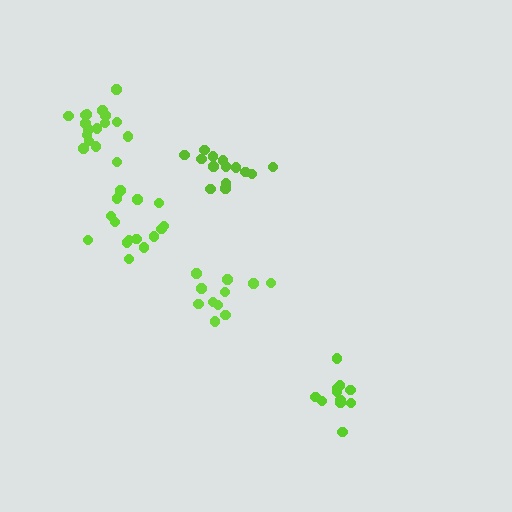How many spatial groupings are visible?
There are 5 spatial groupings.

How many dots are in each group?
Group 1: 14 dots, Group 2: 17 dots, Group 3: 11 dots, Group 4: 11 dots, Group 5: 15 dots (68 total).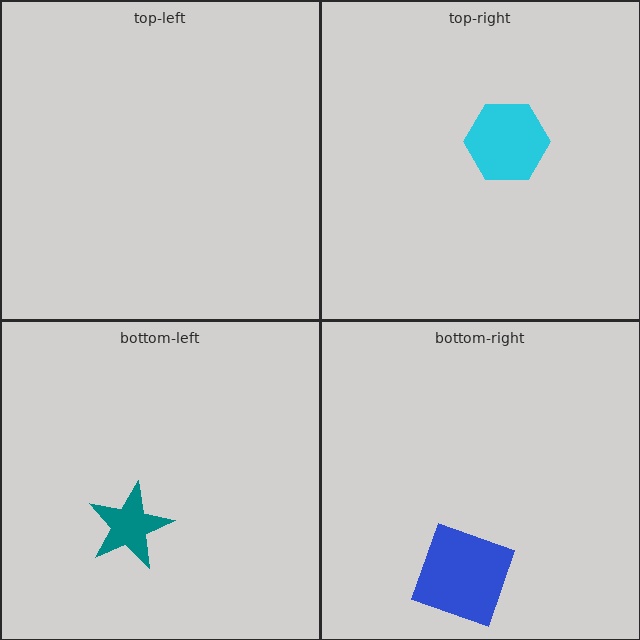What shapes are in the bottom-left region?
The teal star.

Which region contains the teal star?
The bottom-left region.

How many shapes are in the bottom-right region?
1.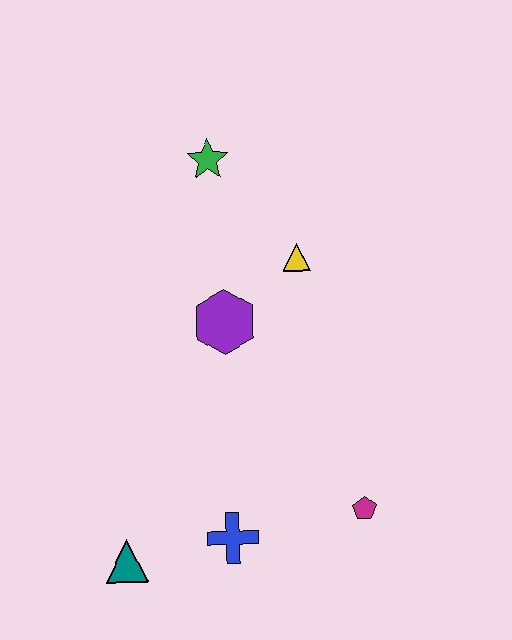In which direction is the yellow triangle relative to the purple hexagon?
The yellow triangle is to the right of the purple hexagon.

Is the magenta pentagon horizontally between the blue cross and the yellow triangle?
No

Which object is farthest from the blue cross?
The green star is farthest from the blue cross.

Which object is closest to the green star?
The yellow triangle is closest to the green star.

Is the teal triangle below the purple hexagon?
Yes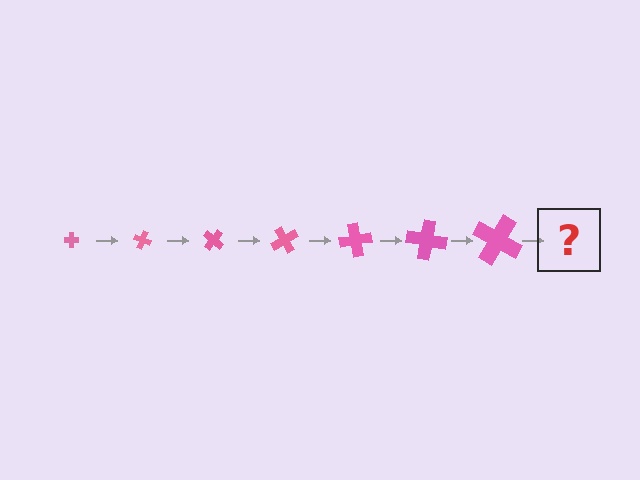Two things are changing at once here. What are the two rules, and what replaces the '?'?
The two rules are that the cross grows larger each step and it rotates 20 degrees each step. The '?' should be a cross, larger than the previous one and rotated 140 degrees from the start.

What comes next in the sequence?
The next element should be a cross, larger than the previous one and rotated 140 degrees from the start.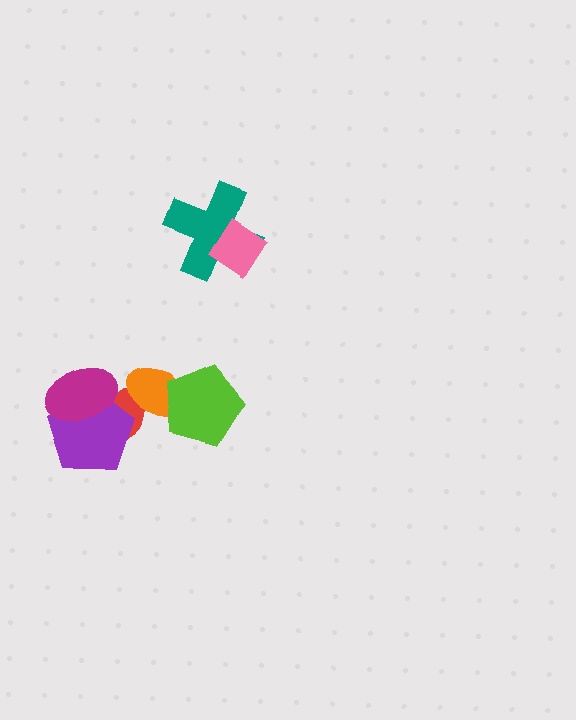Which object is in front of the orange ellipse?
The lime pentagon is in front of the orange ellipse.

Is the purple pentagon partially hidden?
Yes, it is partially covered by another shape.